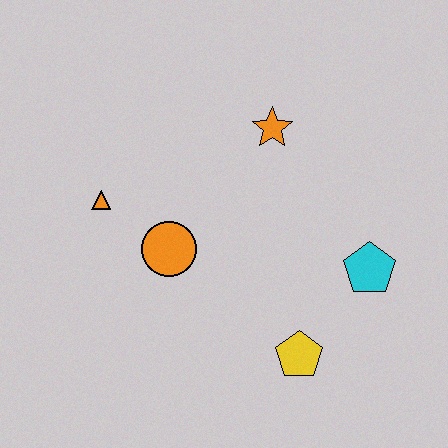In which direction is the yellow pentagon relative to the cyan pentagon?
The yellow pentagon is below the cyan pentagon.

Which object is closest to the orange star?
The orange circle is closest to the orange star.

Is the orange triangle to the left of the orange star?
Yes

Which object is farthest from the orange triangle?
The cyan pentagon is farthest from the orange triangle.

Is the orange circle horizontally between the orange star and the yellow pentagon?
No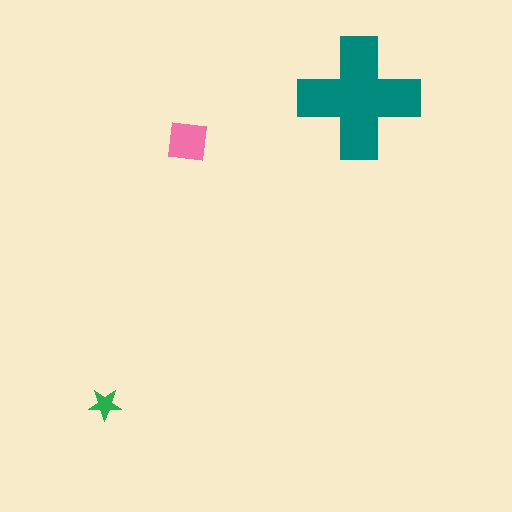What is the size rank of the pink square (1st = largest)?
2nd.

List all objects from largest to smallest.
The teal cross, the pink square, the green star.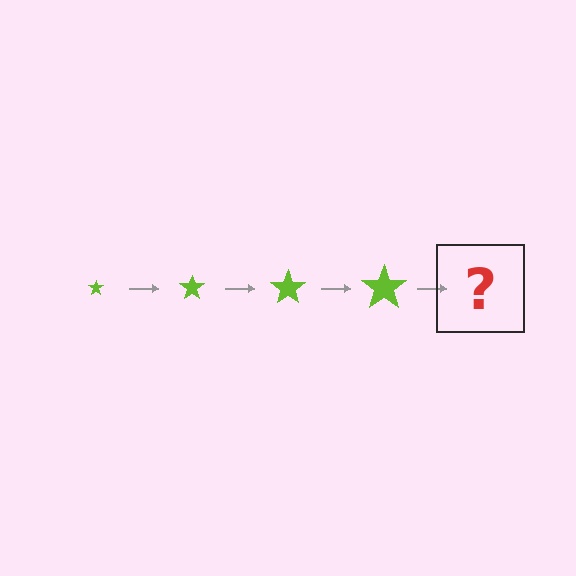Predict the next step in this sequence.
The next step is a lime star, larger than the previous one.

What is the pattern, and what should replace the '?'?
The pattern is that the star gets progressively larger each step. The '?' should be a lime star, larger than the previous one.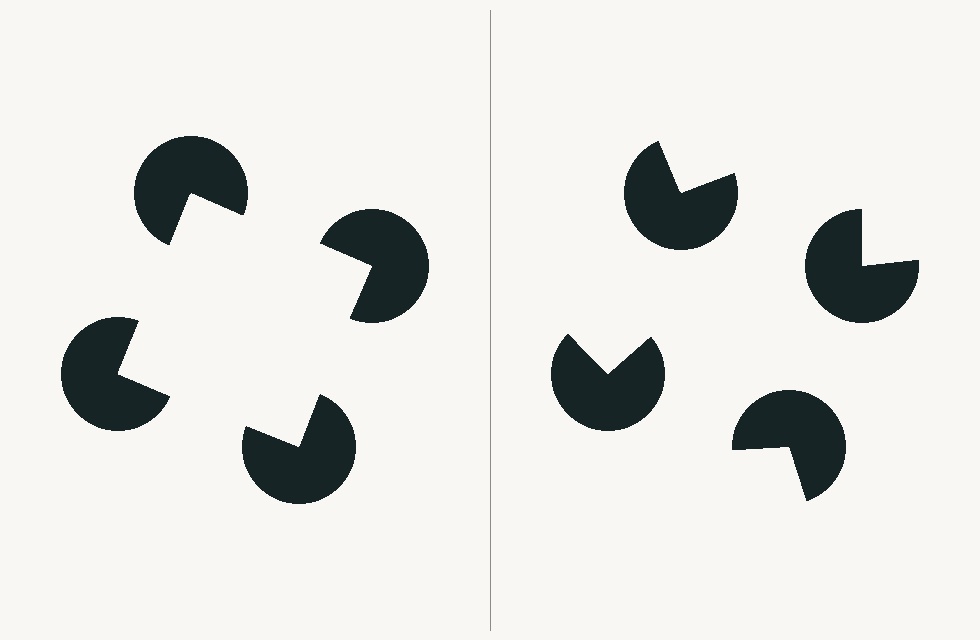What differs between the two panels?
The pac-man discs are positioned identically on both sides; only the wedge orientations differ. On the left they align to a square; on the right they are misaligned.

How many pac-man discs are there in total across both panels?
8 — 4 on each side.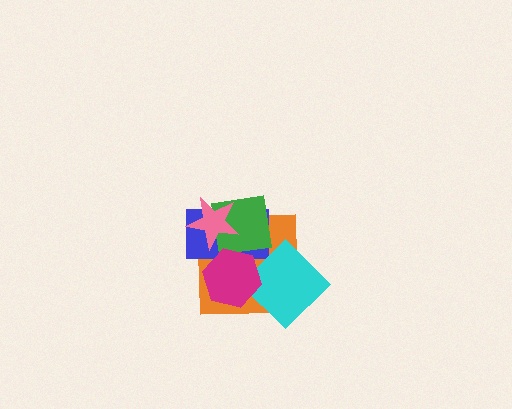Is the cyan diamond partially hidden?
Yes, it is partially covered by another shape.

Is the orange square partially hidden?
Yes, it is partially covered by another shape.